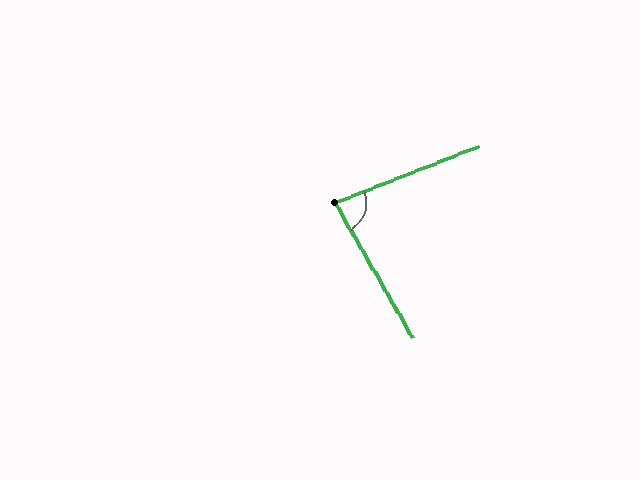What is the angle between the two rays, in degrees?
Approximately 82 degrees.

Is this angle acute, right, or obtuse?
It is acute.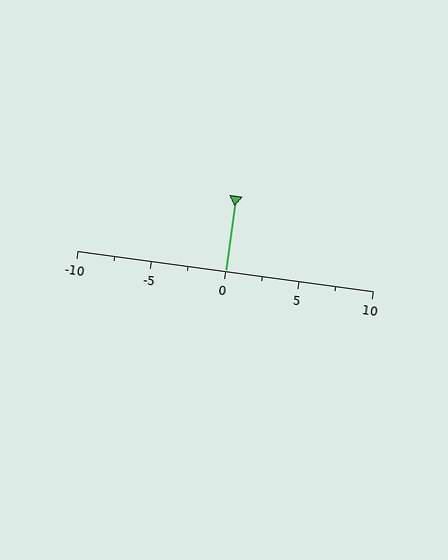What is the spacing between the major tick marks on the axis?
The major ticks are spaced 5 apart.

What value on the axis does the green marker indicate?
The marker indicates approximately 0.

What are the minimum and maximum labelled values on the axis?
The axis runs from -10 to 10.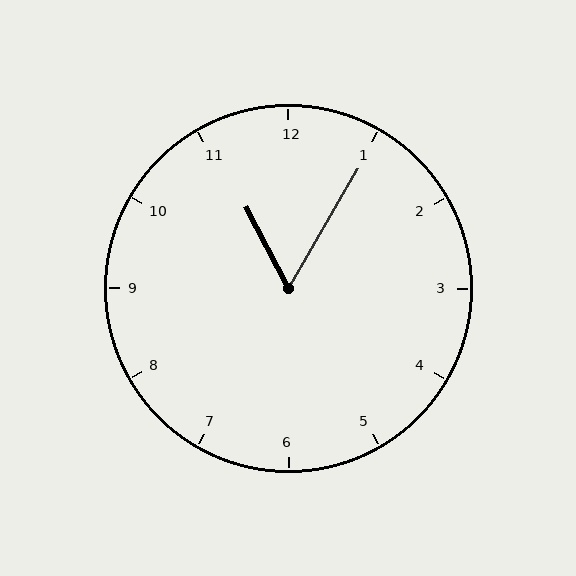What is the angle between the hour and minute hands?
Approximately 58 degrees.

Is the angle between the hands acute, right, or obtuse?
It is acute.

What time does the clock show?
11:05.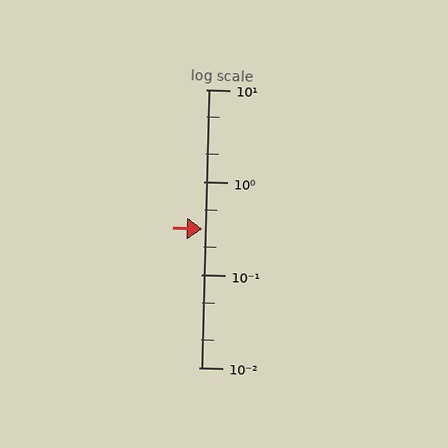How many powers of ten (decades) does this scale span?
The scale spans 3 decades, from 0.01 to 10.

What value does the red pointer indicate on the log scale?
The pointer indicates approximately 0.31.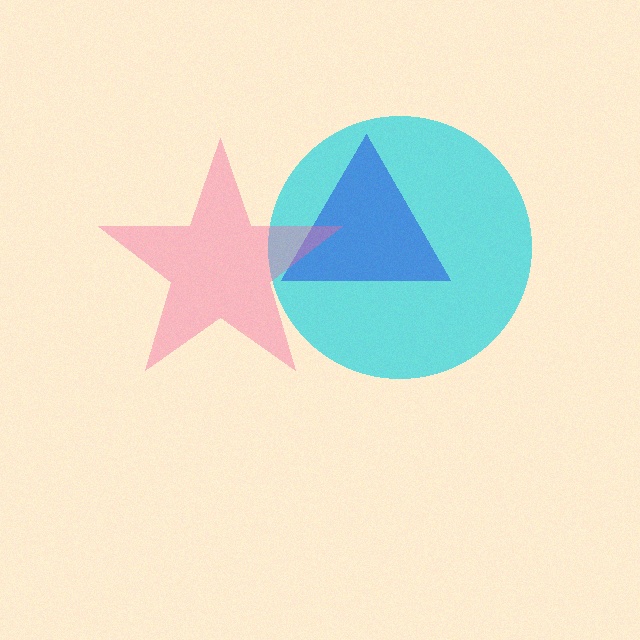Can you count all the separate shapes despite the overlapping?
Yes, there are 3 separate shapes.